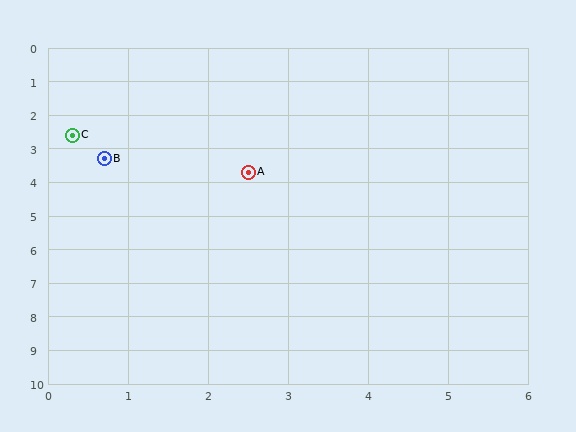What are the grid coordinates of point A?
Point A is at approximately (2.5, 3.7).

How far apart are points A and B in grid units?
Points A and B are about 1.8 grid units apart.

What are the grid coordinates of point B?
Point B is at approximately (0.7, 3.3).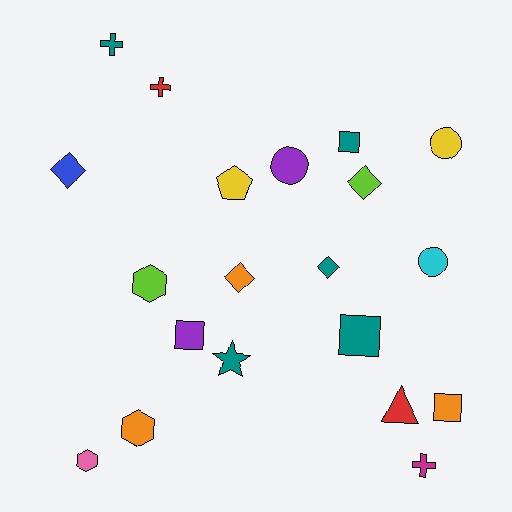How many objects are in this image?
There are 20 objects.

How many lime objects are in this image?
There are 2 lime objects.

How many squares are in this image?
There are 4 squares.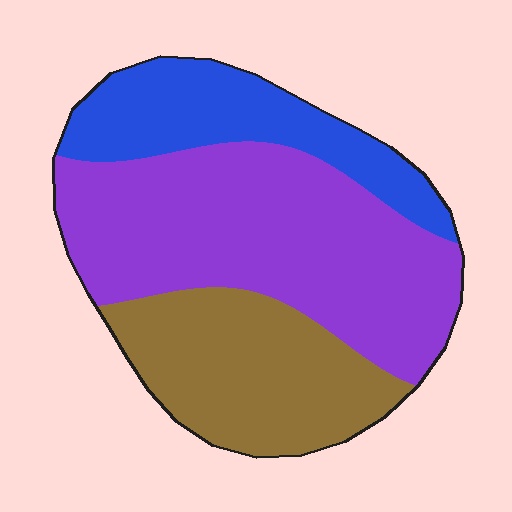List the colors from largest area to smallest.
From largest to smallest: purple, brown, blue.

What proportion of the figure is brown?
Brown covers roughly 30% of the figure.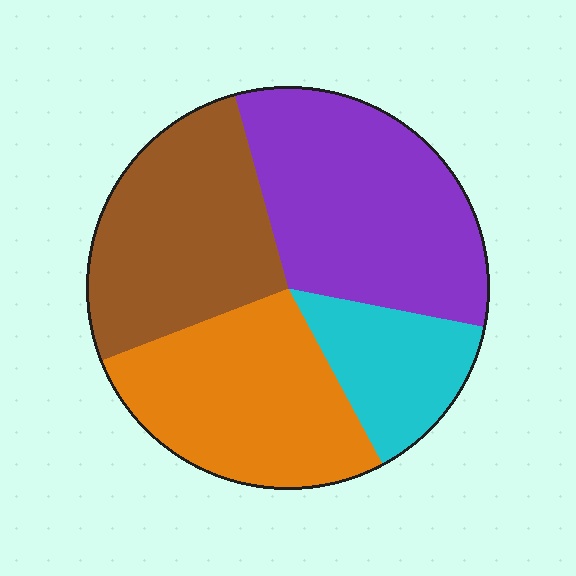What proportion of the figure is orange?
Orange covers roughly 25% of the figure.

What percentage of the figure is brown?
Brown covers roughly 25% of the figure.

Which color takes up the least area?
Cyan, at roughly 15%.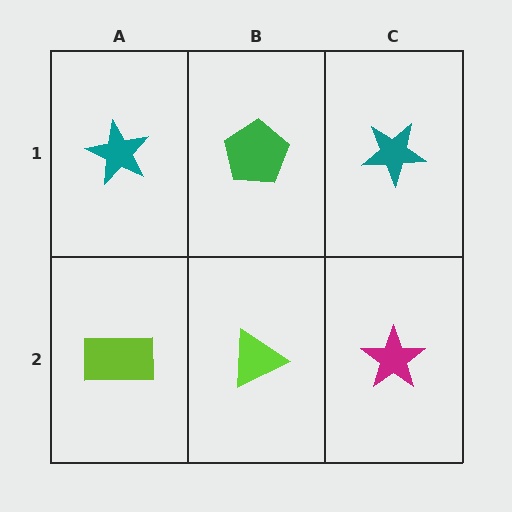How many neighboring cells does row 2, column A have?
2.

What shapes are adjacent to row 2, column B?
A green pentagon (row 1, column B), a lime rectangle (row 2, column A), a magenta star (row 2, column C).